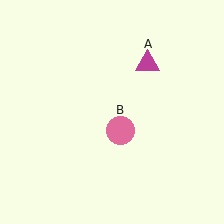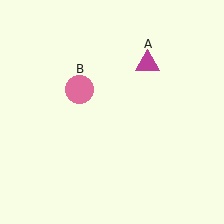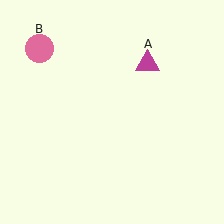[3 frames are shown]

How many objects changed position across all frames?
1 object changed position: pink circle (object B).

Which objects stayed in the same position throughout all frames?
Magenta triangle (object A) remained stationary.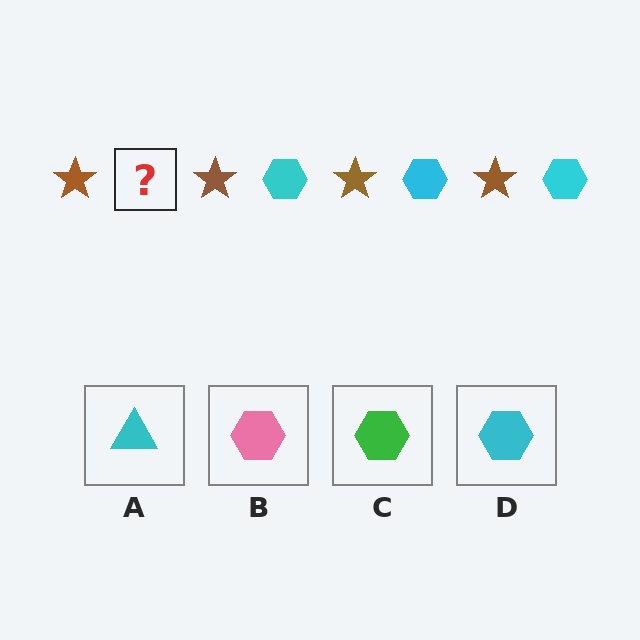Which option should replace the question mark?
Option D.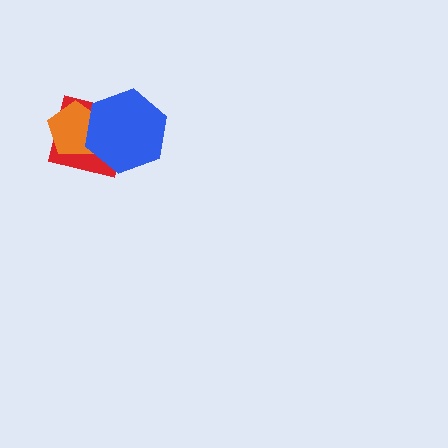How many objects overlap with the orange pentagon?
2 objects overlap with the orange pentagon.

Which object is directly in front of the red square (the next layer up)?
The orange pentagon is directly in front of the red square.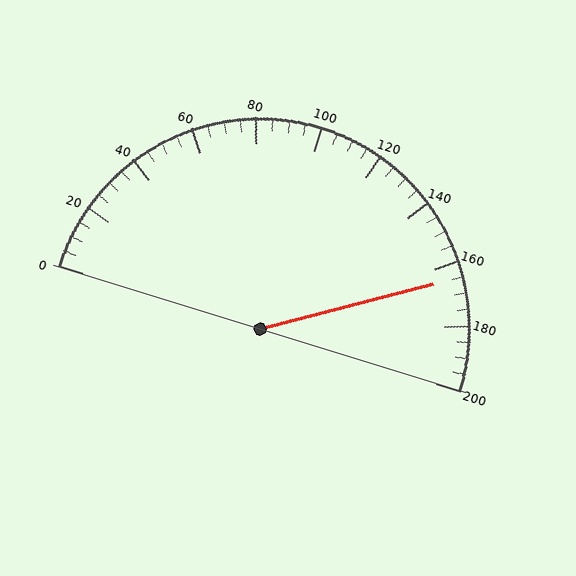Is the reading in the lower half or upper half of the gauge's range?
The reading is in the upper half of the range (0 to 200).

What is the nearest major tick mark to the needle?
The nearest major tick mark is 160.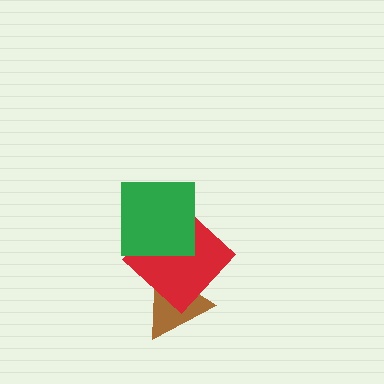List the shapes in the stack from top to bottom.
From top to bottom: the green square, the red diamond, the brown triangle.